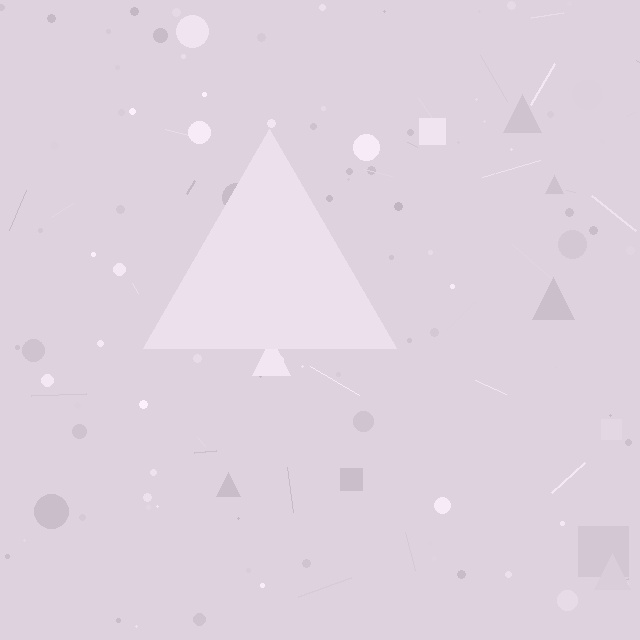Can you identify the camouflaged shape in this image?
The camouflaged shape is a triangle.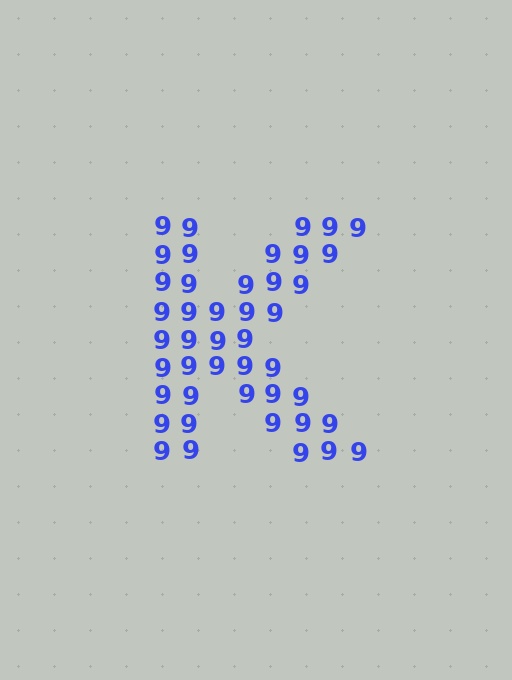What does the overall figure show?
The overall figure shows the letter K.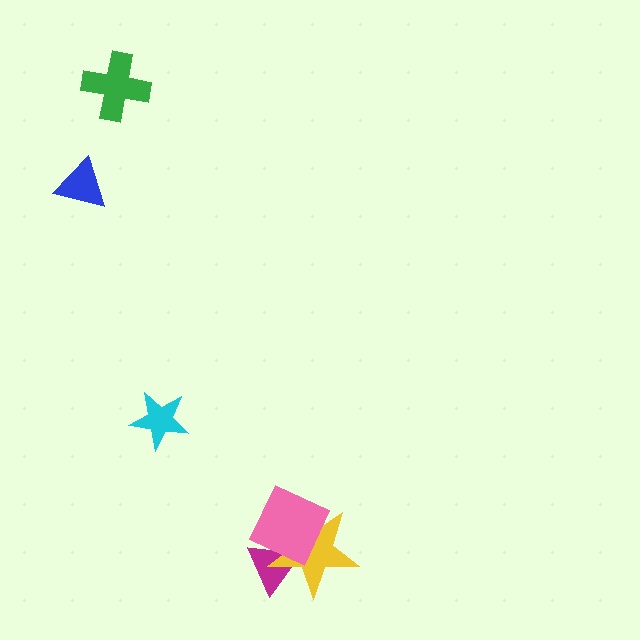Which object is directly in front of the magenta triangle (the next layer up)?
The yellow star is directly in front of the magenta triangle.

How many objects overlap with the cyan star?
0 objects overlap with the cyan star.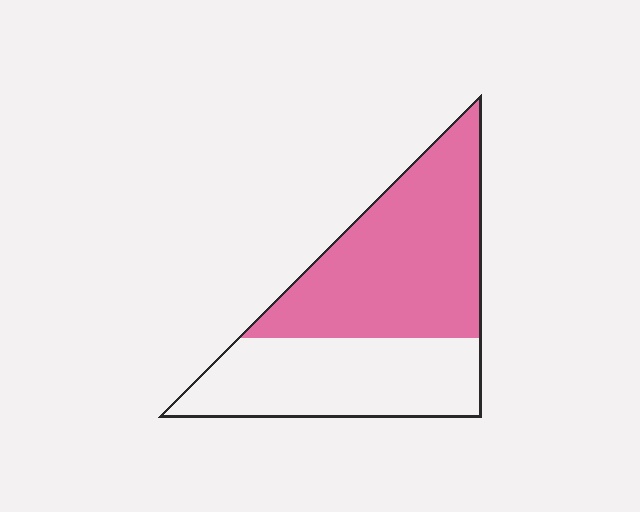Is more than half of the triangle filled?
Yes.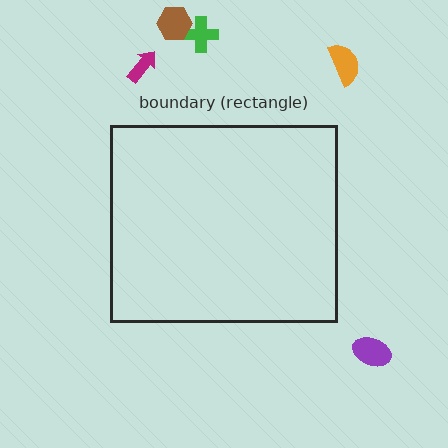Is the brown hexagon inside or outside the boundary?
Outside.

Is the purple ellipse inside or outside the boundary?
Outside.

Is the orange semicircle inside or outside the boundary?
Outside.